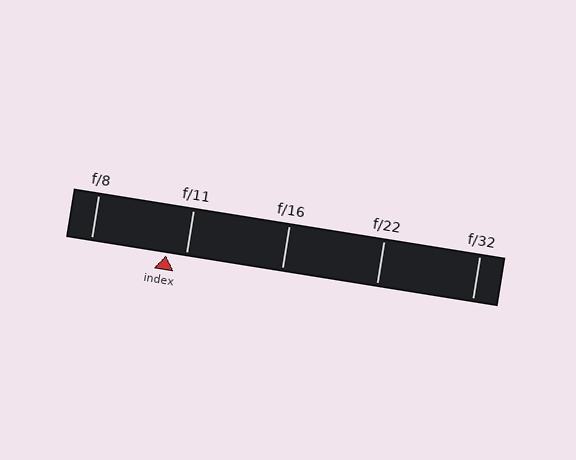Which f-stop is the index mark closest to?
The index mark is closest to f/11.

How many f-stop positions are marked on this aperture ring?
There are 5 f-stop positions marked.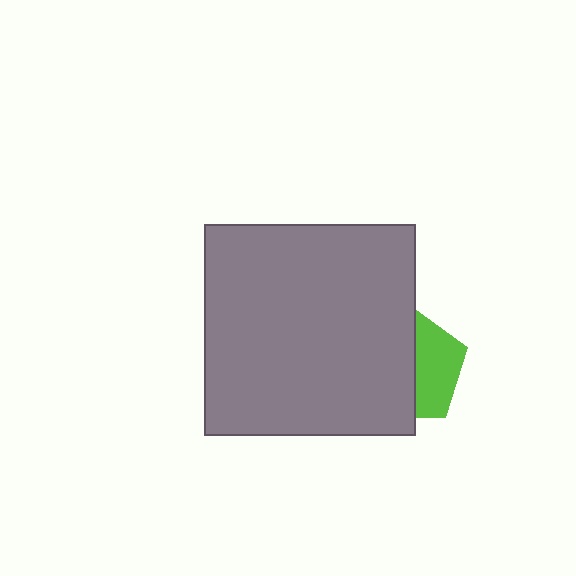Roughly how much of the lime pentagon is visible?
A small part of it is visible (roughly 41%).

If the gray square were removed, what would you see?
You would see the complete lime pentagon.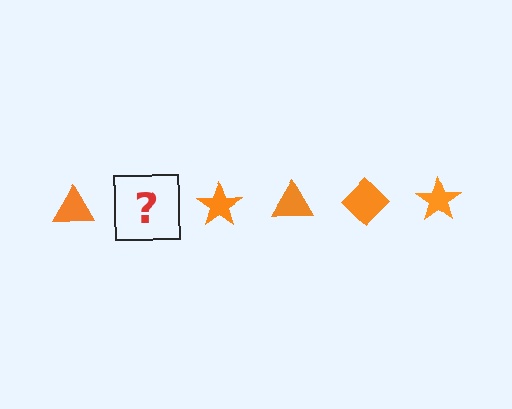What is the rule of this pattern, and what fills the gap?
The rule is that the pattern cycles through triangle, diamond, star shapes in orange. The gap should be filled with an orange diamond.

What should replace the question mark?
The question mark should be replaced with an orange diamond.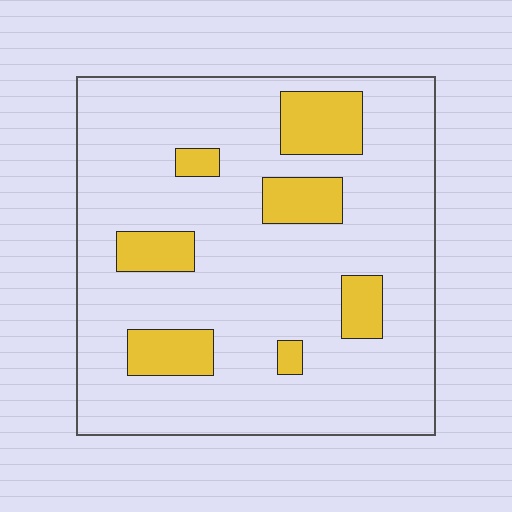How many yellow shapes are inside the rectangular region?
7.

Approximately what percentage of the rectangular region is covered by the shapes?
Approximately 15%.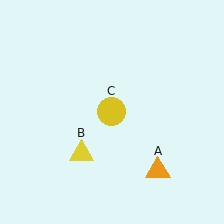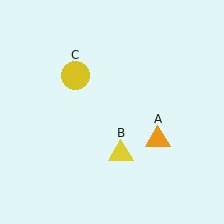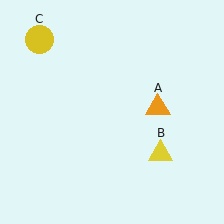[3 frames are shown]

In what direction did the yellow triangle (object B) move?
The yellow triangle (object B) moved right.